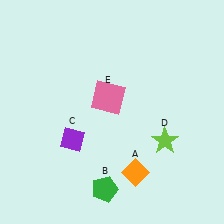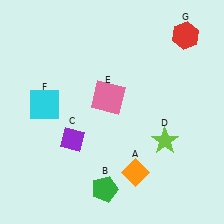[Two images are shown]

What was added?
A cyan square (F), a red hexagon (G) were added in Image 2.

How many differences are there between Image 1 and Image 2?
There are 2 differences between the two images.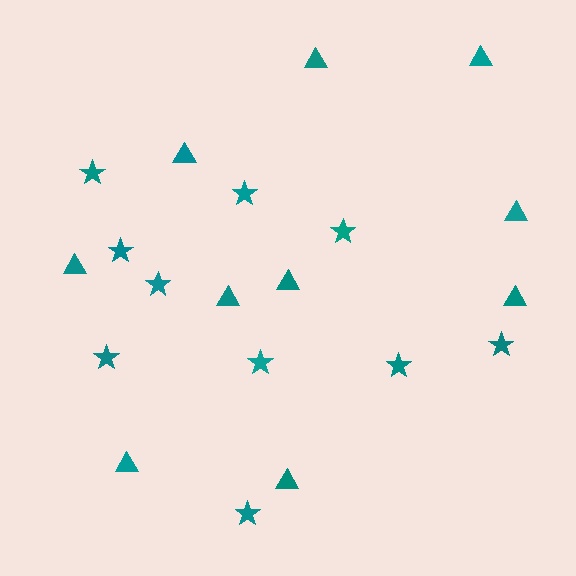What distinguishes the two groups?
There are 2 groups: one group of triangles (10) and one group of stars (10).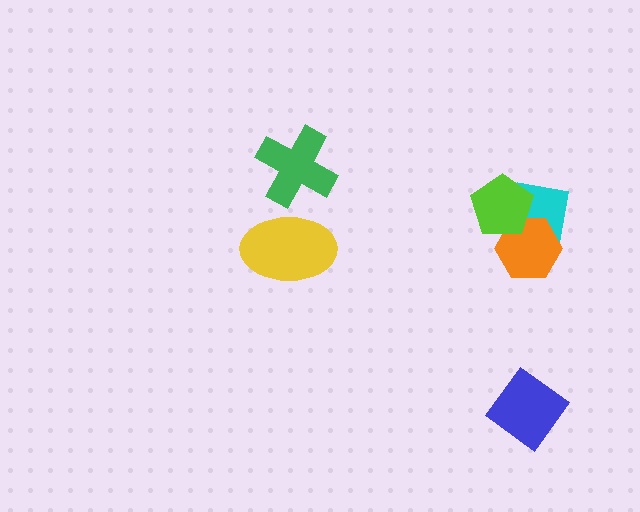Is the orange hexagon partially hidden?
Yes, it is partially covered by another shape.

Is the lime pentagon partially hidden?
No, no other shape covers it.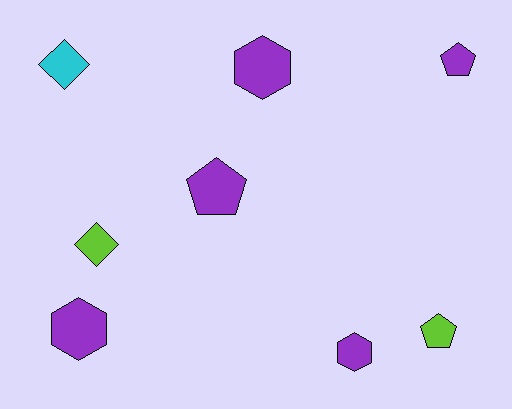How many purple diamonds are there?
There are no purple diamonds.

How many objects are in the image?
There are 8 objects.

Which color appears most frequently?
Purple, with 5 objects.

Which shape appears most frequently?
Hexagon, with 3 objects.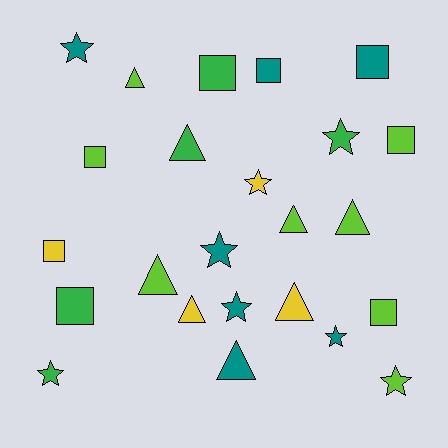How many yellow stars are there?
There is 1 yellow star.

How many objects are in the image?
There are 24 objects.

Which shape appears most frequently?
Star, with 8 objects.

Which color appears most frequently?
Lime, with 8 objects.